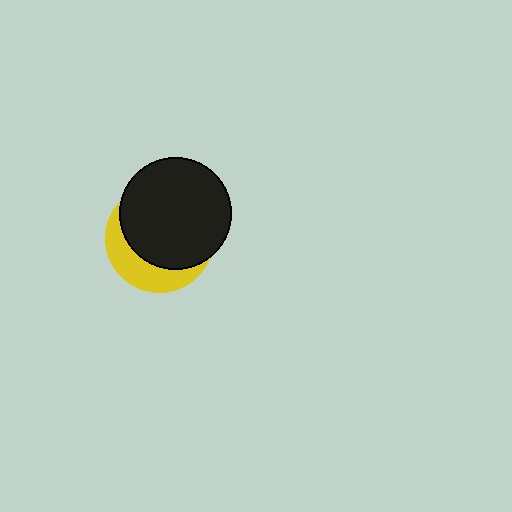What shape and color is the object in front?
The object in front is a black circle.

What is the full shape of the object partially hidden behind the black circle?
The partially hidden object is a yellow circle.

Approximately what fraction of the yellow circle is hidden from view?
Roughly 69% of the yellow circle is hidden behind the black circle.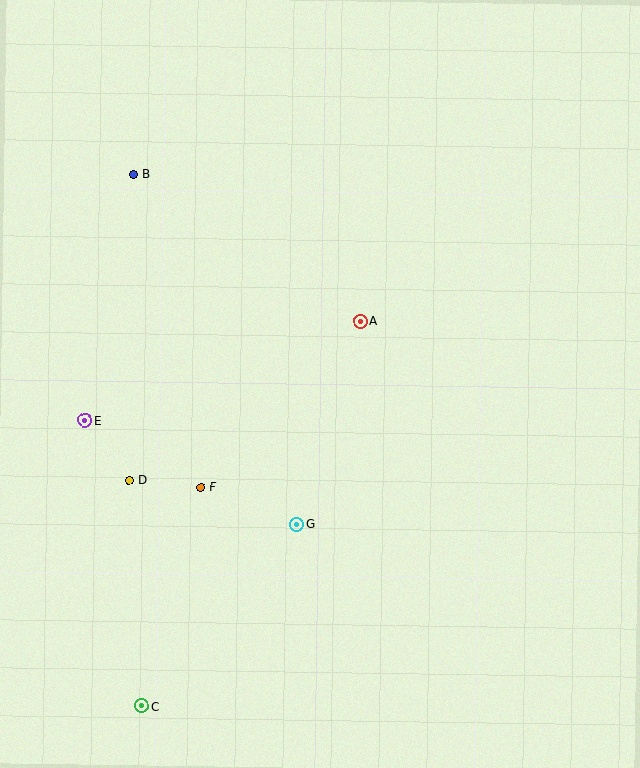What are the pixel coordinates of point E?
Point E is at (85, 420).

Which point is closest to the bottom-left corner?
Point C is closest to the bottom-left corner.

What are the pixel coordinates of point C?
Point C is at (142, 706).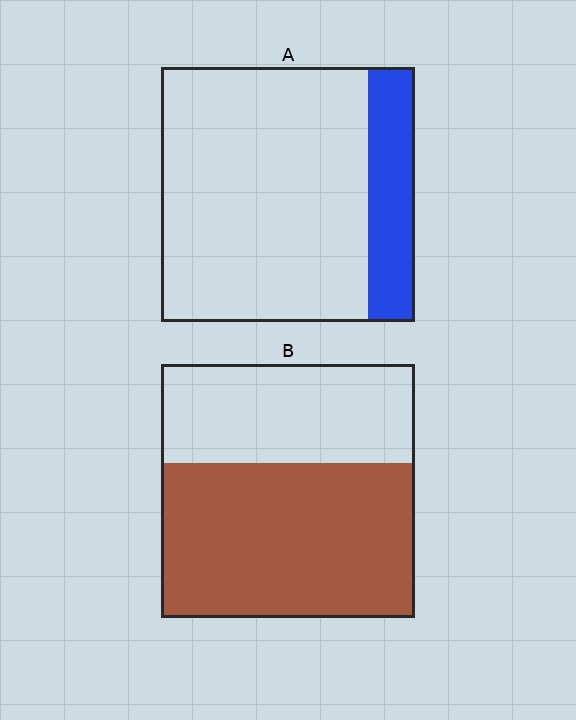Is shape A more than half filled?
No.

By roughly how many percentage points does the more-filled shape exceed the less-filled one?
By roughly 45 percentage points (B over A).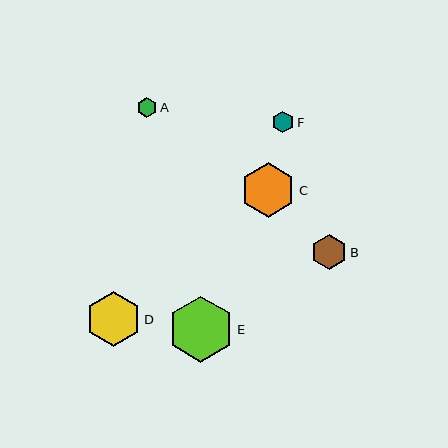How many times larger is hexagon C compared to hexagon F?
Hexagon C is approximately 2.5 times the size of hexagon F.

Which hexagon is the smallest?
Hexagon A is the smallest with a size of approximately 20 pixels.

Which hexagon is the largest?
Hexagon E is the largest with a size of approximately 66 pixels.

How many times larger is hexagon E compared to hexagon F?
Hexagon E is approximately 3.0 times the size of hexagon F.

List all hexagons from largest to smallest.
From largest to smallest: E, D, C, B, F, A.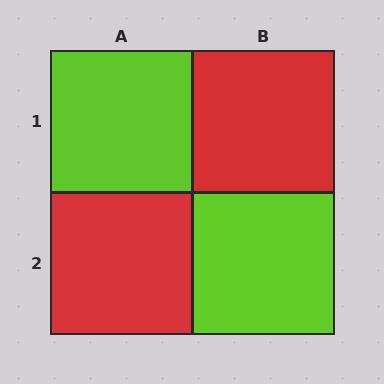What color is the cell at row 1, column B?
Red.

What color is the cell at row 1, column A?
Lime.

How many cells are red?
2 cells are red.